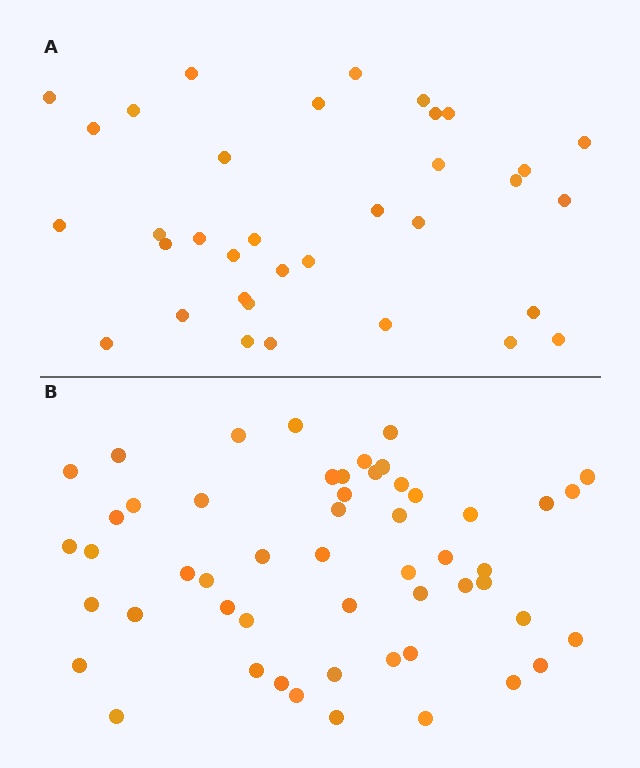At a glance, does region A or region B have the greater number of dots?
Region B (the bottom region) has more dots.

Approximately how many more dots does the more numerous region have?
Region B has approximately 20 more dots than region A.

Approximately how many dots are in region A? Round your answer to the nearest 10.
About 40 dots. (The exact count is 35, which rounds to 40.)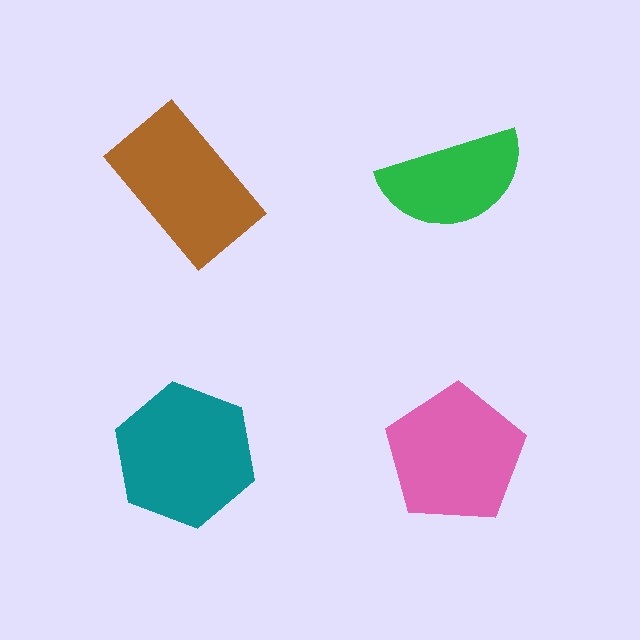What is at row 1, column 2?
A green semicircle.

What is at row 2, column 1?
A teal hexagon.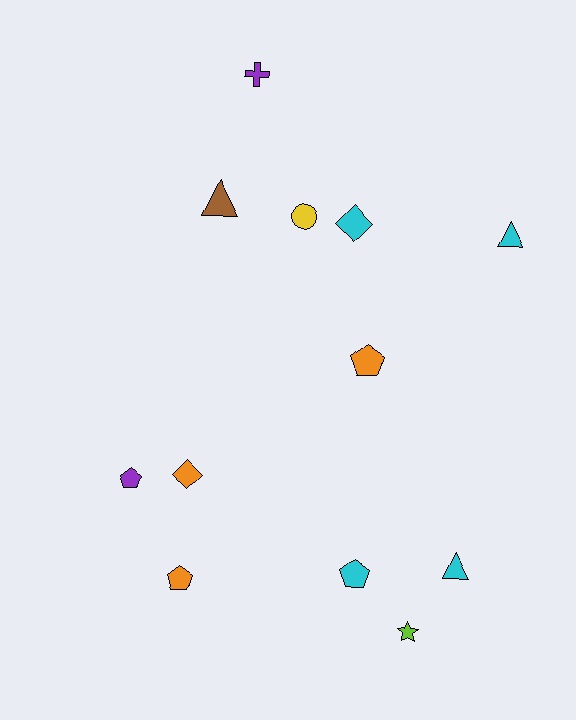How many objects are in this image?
There are 12 objects.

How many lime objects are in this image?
There is 1 lime object.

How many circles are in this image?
There is 1 circle.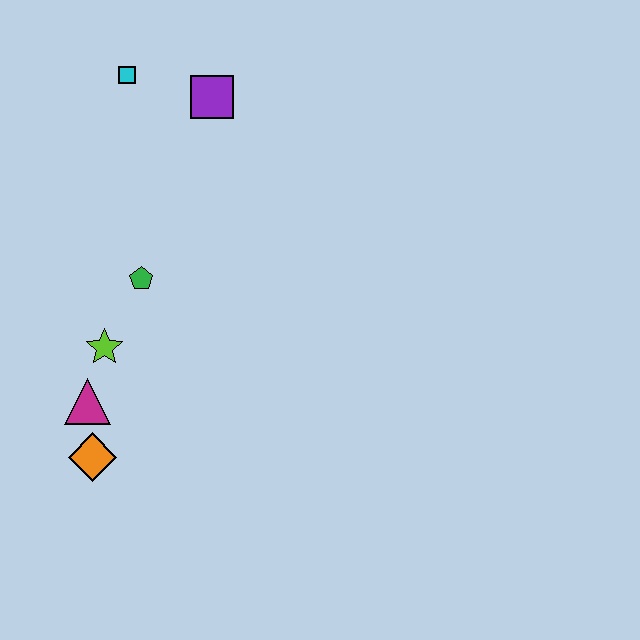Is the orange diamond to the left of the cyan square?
Yes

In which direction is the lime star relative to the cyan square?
The lime star is below the cyan square.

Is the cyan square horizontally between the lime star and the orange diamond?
No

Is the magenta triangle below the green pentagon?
Yes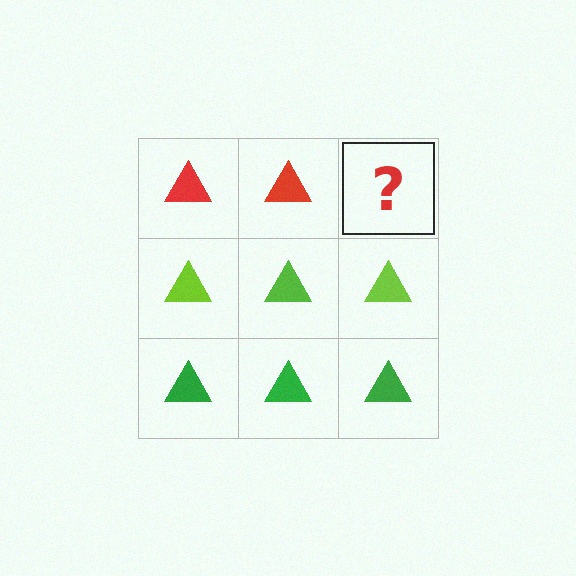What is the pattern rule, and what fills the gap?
The rule is that each row has a consistent color. The gap should be filled with a red triangle.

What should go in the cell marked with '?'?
The missing cell should contain a red triangle.